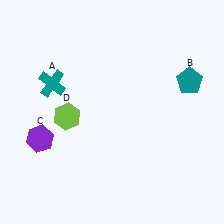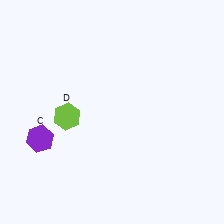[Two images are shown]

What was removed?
The teal pentagon (B), the teal cross (A) were removed in Image 2.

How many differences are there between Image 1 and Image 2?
There are 2 differences between the two images.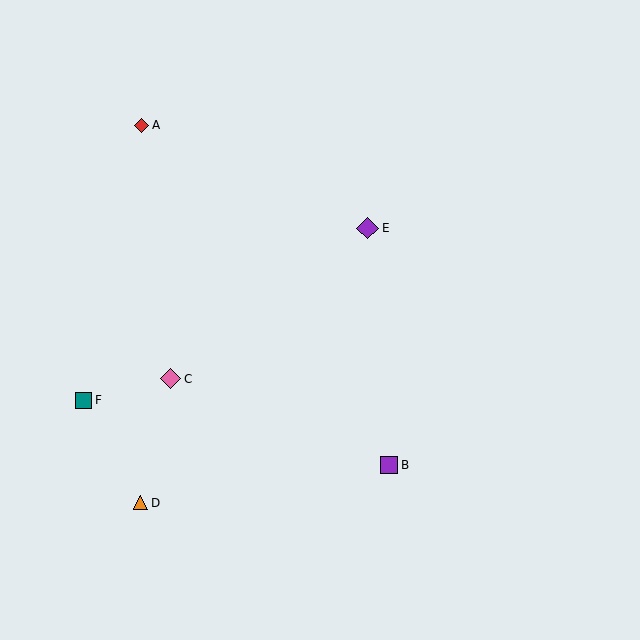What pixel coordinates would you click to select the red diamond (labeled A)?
Click at (142, 125) to select the red diamond A.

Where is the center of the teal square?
The center of the teal square is at (84, 400).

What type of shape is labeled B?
Shape B is a purple square.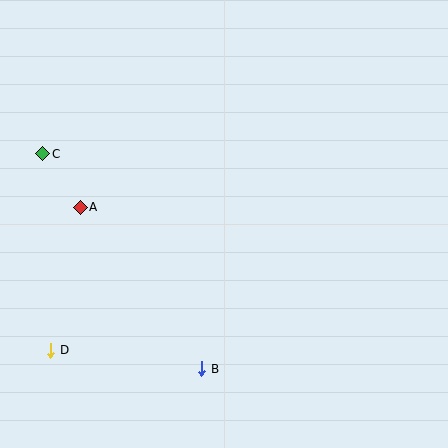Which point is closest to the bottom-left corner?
Point D is closest to the bottom-left corner.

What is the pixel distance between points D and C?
The distance between D and C is 197 pixels.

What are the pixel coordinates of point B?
Point B is at (202, 369).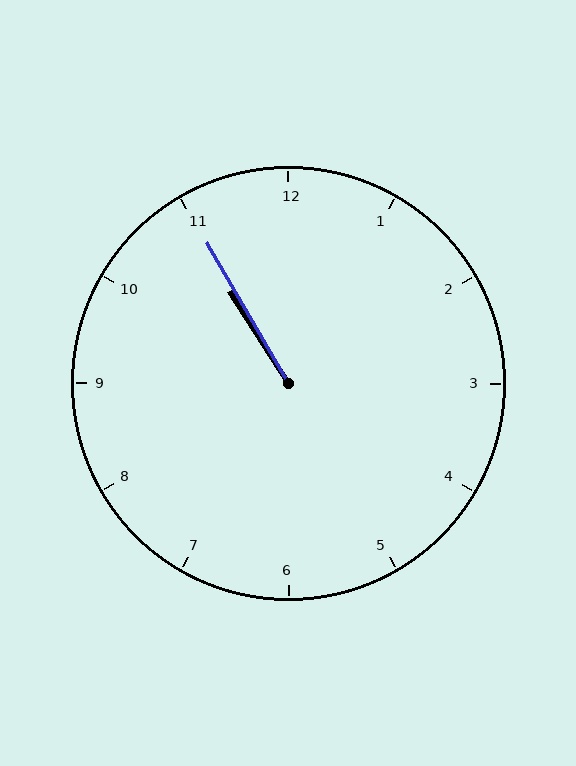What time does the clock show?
10:55.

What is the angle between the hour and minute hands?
Approximately 2 degrees.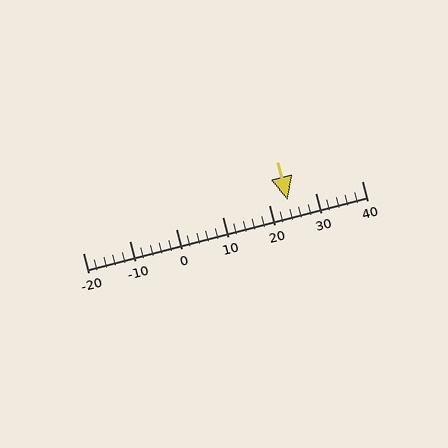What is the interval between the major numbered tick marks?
The major tick marks are spaced 10 units apart.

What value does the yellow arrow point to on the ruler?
The yellow arrow points to approximately 24.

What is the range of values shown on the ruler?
The ruler shows values from -20 to 40.